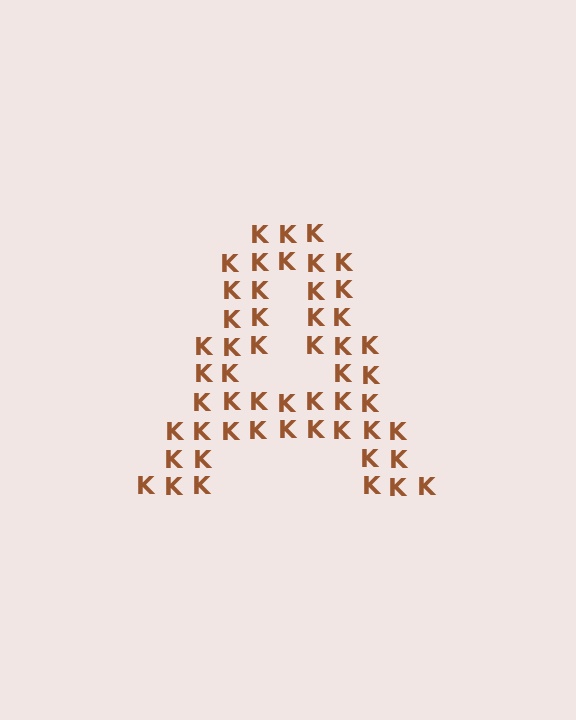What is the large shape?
The large shape is the letter A.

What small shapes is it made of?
It is made of small letter K's.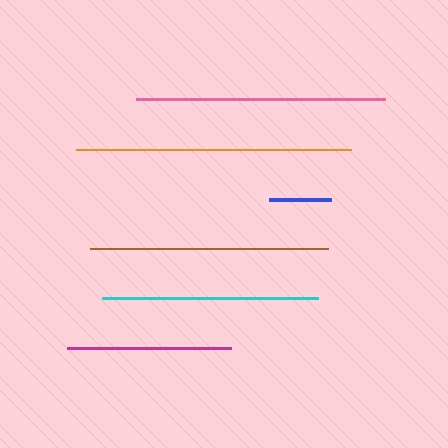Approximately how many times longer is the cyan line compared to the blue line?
The cyan line is approximately 3.5 times the length of the blue line.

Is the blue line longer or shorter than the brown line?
The brown line is longer than the blue line.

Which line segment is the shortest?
The blue line is the shortest at approximately 62 pixels.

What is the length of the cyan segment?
The cyan segment is approximately 216 pixels long.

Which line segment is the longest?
The orange line is the longest at approximately 274 pixels.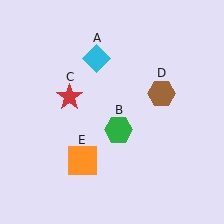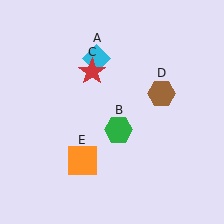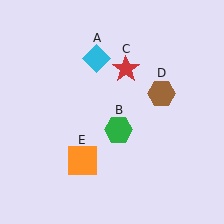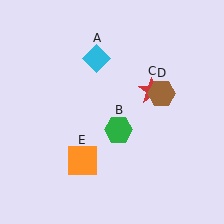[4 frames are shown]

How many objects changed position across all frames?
1 object changed position: red star (object C).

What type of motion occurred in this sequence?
The red star (object C) rotated clockwise around the center of the scene.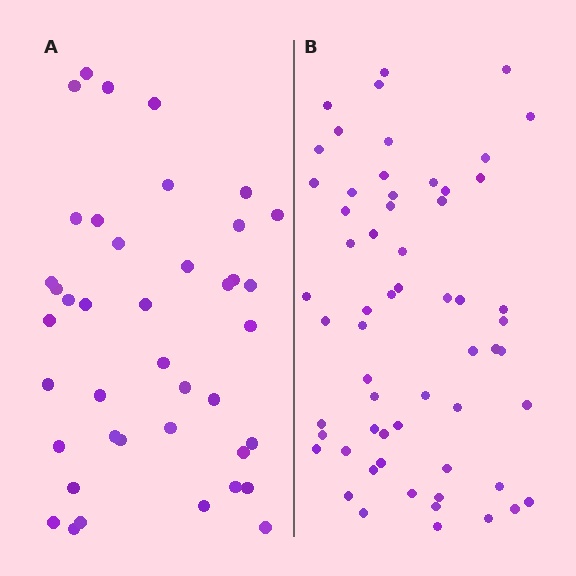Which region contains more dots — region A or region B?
Region B (the right region) has more dots.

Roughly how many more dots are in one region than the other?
Region B has approximately 20 more dots than region A.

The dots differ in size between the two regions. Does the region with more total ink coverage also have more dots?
No. Region A has more total ink coverage because its dots are larger, but region B actually contains more individual dots. Total area can be misleading — the number of items is what matters here.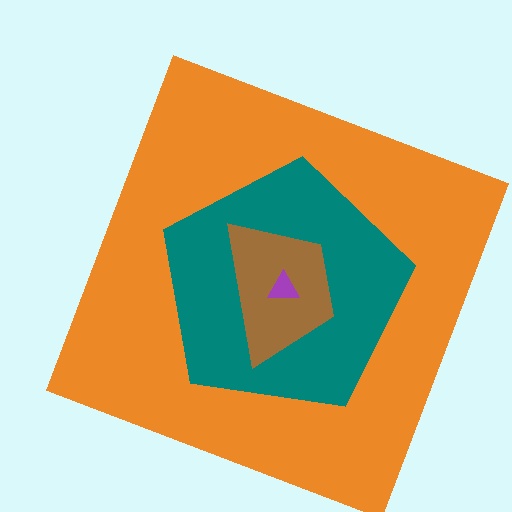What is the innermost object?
The purple triangle.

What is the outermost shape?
The orange square.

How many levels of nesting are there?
4.